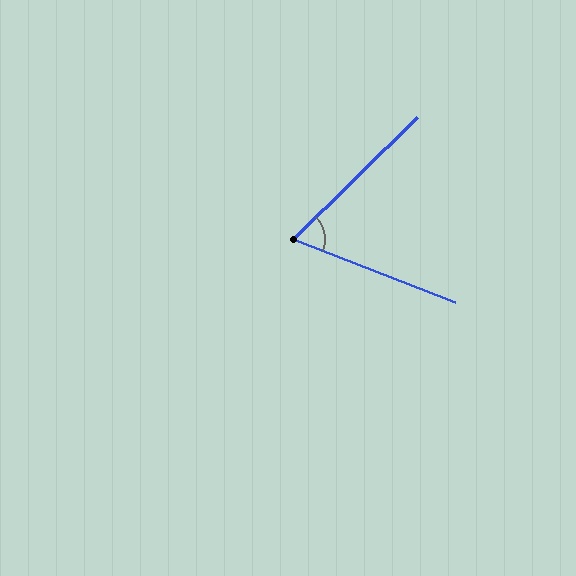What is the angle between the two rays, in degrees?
Approximately 66 degrees.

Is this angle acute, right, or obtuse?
It is acute.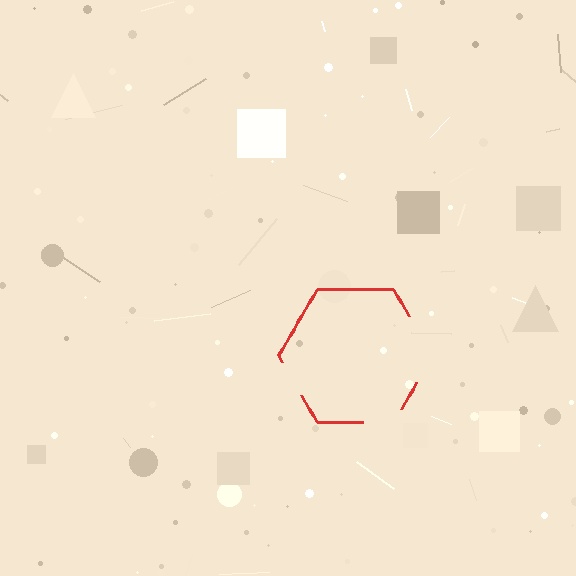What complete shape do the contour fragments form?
The contour fragments form a hexagon.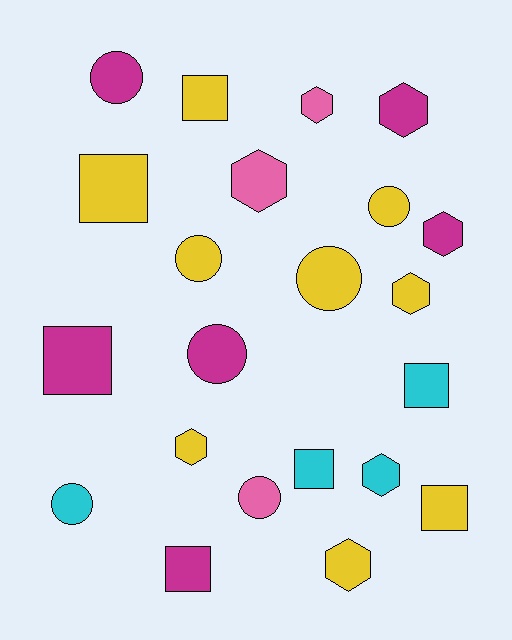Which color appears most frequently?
Yellow, with 9 objects.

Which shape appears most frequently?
Hexagon, with 8 objects.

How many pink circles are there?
There is 1 pink circle.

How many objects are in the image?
There are 22 objects.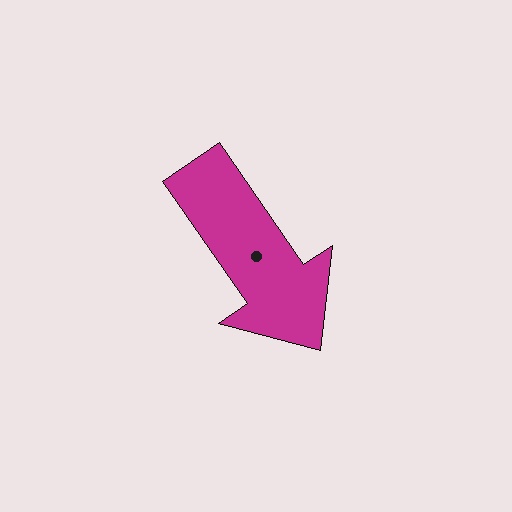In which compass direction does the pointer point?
Southeast.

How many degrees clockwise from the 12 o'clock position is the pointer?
Approximately 146 degrees.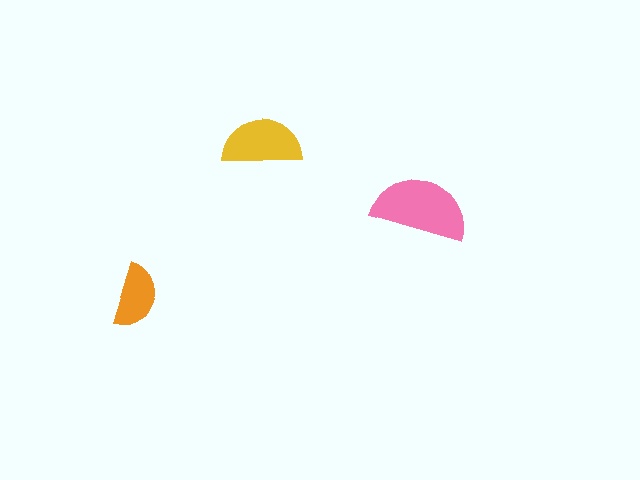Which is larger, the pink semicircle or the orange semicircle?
The pink one.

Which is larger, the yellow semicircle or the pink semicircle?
The pink one.